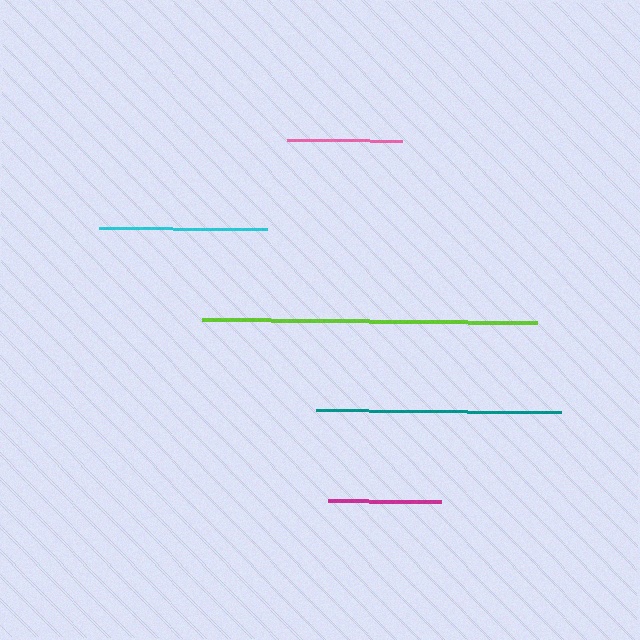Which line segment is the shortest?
The magenta line is the shortest at approximately 114 pixels.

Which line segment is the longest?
The lime line is the longest at approximately 335 pixels.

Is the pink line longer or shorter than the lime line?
The lime line is longer than the pink line.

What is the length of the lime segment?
The lime segment is approximately 335 pixels long.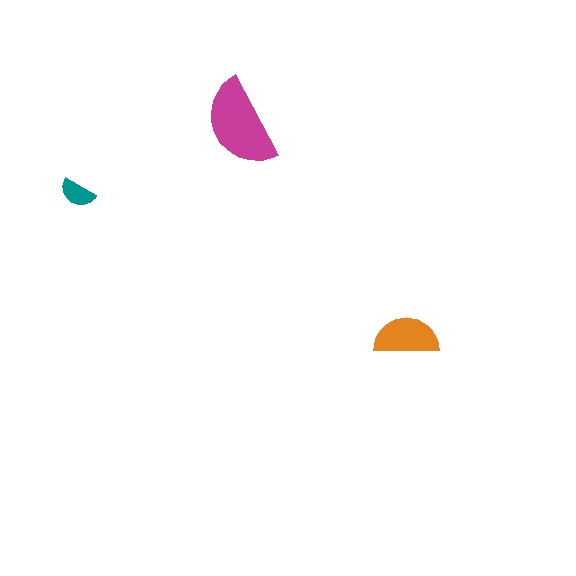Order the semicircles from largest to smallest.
the magenta one, the orange one, the teal one.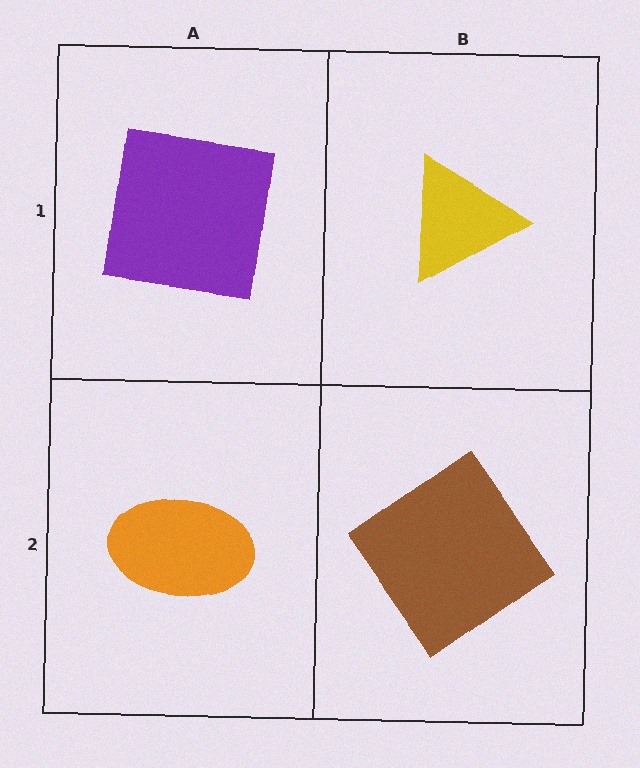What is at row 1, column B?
A yellow triangle.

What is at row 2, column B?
A brown diamond.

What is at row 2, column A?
An orange ellipse.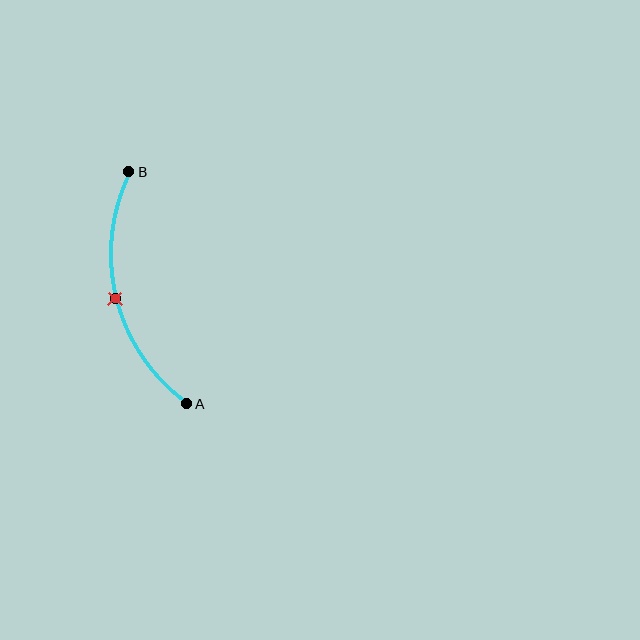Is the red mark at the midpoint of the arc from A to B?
Yes. The red mark lies on the arc at equal arc-length from both A and B — it is the arc midpoint.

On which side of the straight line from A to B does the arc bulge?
The arc bulges to the left of the straight line connecting A and B.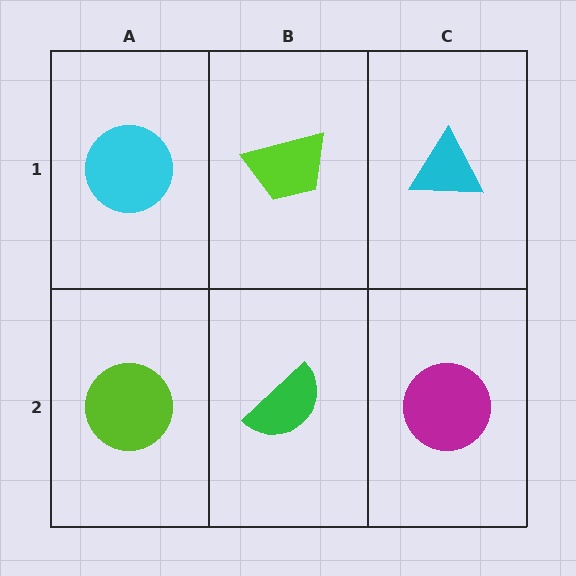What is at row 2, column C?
A magenta circle.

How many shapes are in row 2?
3 shapes.